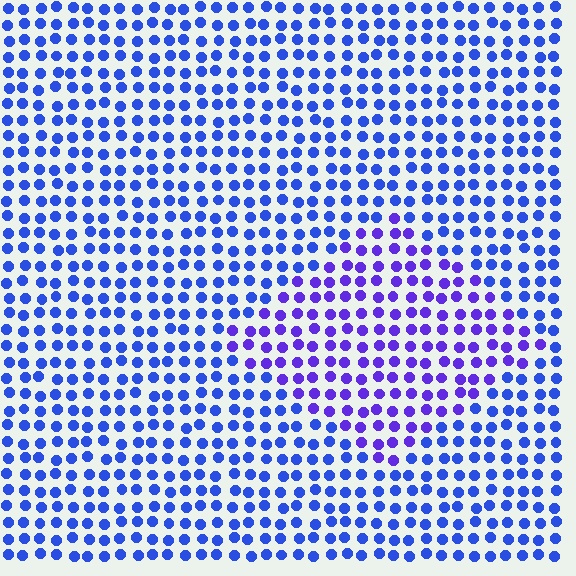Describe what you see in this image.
The image is filled with small blue elements in a uniform arrangement. A diamond-shaped region is visible where the elements are tinted to a slightly different hue, forming a subtle color boundary.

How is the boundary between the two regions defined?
The boundary is defined purely by a slight shift in hue (about 30 degrees). Spacing, size, and orientation are identical on both sides.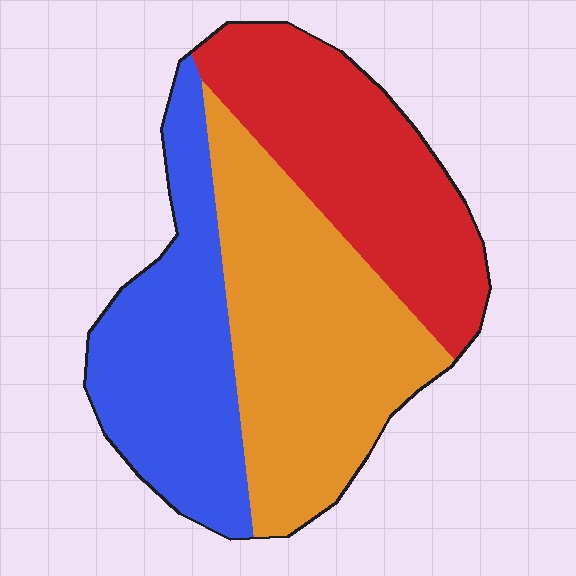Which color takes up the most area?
Orange, at roughly 40%.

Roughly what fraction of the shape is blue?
Blue covers around 30% of the shape.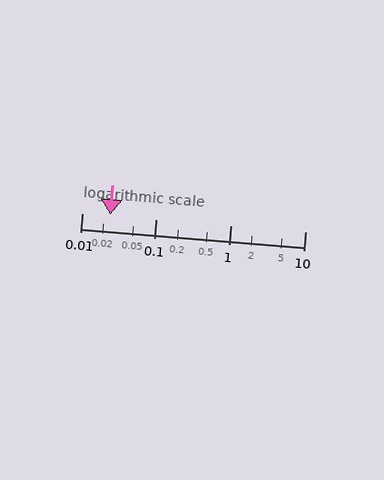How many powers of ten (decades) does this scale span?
The scale spans 3 decades, from 0.01 to 10.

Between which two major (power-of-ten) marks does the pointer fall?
The pointer is between 0.01 and 0.1.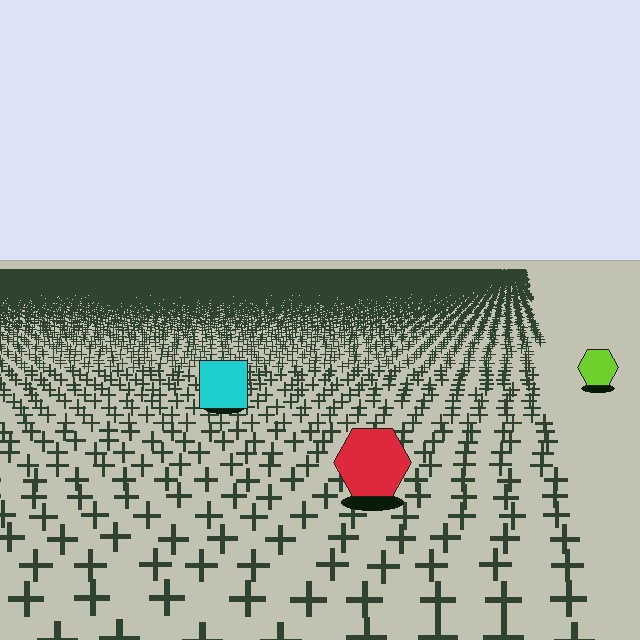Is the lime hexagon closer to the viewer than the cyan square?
No. The cyan square is closer — you can tell from the texture gradient: the ground texture is coarser near it.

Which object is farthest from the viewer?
The lime hexagon is farthest from the viewer. It appears smaller and the ground texture around it is denser.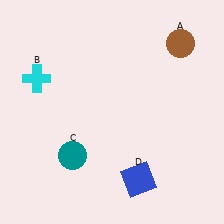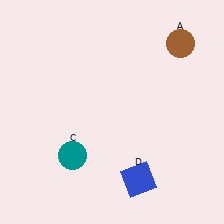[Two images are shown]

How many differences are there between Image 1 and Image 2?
There is 1 difference between the two images.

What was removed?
The cyan cross (B) was removed in Image 2.